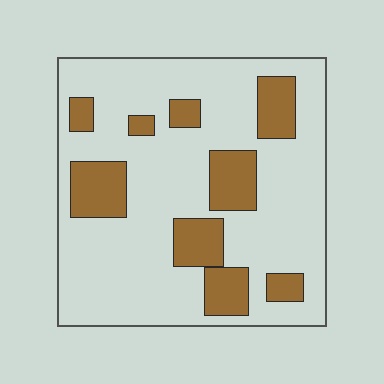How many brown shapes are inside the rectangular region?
9.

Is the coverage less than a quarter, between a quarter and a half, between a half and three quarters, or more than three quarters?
Less than a quarter.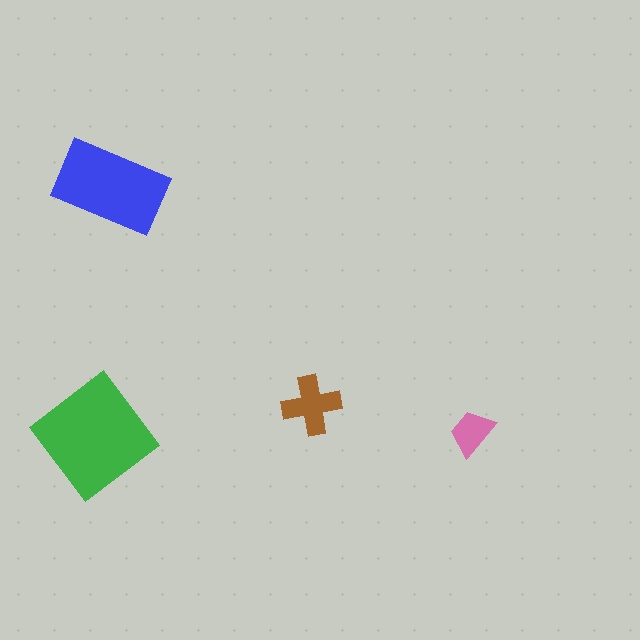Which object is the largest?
The green diamond.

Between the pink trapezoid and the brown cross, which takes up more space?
The brown cross.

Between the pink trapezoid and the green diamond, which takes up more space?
The green diamond.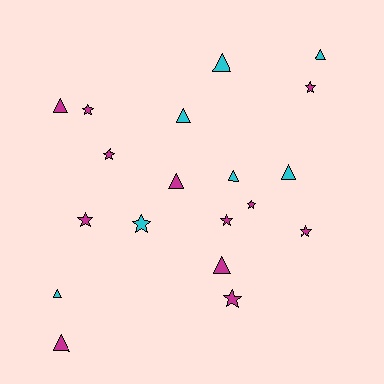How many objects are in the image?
There are 19 objects.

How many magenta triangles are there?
There are 4 magenta triangles.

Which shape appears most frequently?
Triangle, with 10 objects.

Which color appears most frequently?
Magenta, with 12 objects.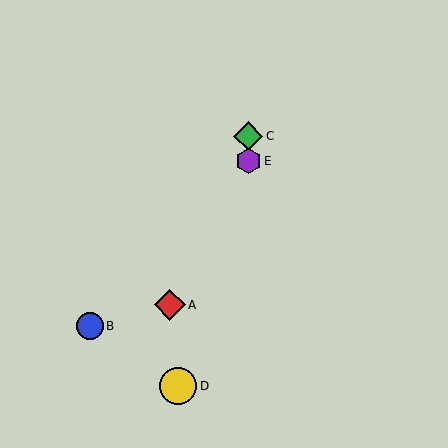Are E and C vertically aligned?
Yes, both are at x≈248.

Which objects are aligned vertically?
Objects C, E are aligned vertically.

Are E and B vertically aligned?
No, E is at x≈248 and B is at x≈90.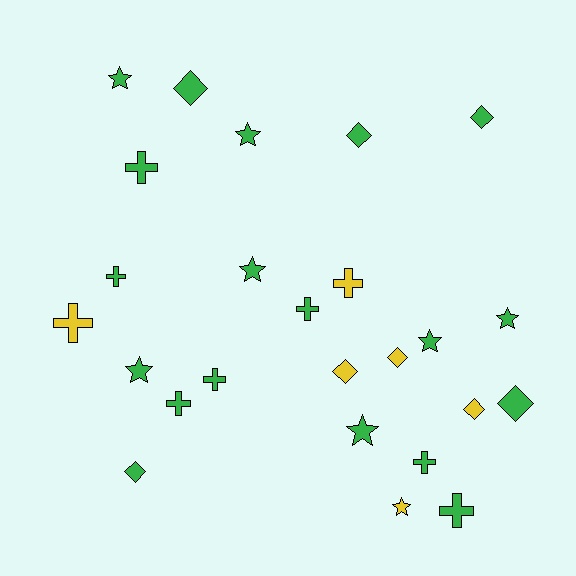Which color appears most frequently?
Green, with 19 objects.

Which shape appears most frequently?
Cross, with 9 objects.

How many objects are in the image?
There are 25 objects.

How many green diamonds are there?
There are 5 green diamonds.